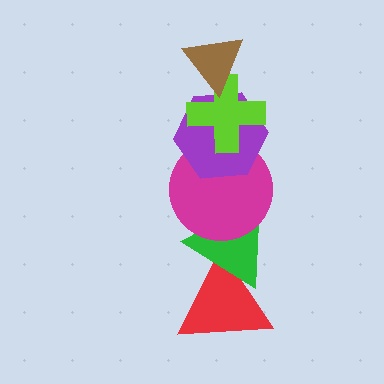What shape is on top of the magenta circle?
The purple hexagon is on top of the magenta circle.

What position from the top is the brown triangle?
The brown triangle is 1st from the top.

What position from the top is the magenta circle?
The magenta circle is 4th from the top.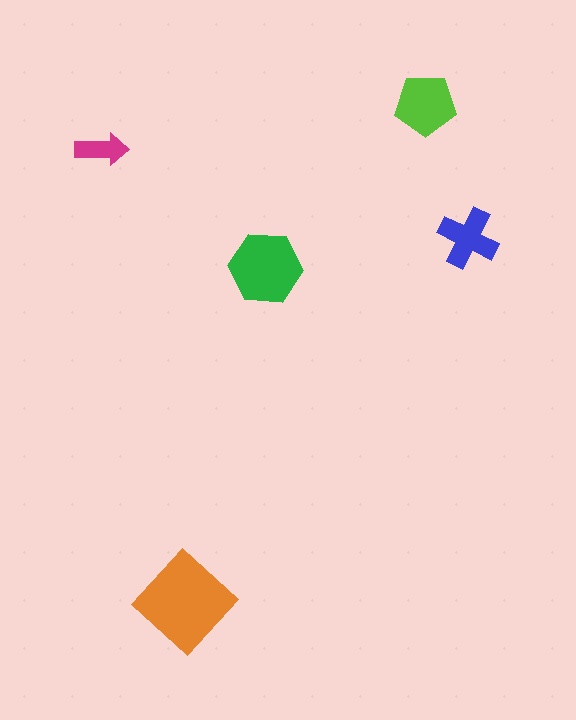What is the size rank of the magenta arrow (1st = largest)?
5th.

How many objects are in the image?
There are 5 objects in the image.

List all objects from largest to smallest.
The orange diamond, the green hexagon, the lime pentagon, the blue cross, the magenta arrow.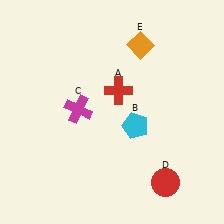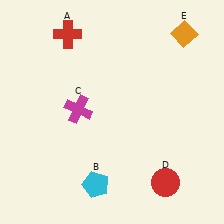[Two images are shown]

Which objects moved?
The objects that moved are: the red cross (A), the cyan pentagon (B), the orange diamond (E).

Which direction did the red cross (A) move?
The red cross (A) moved up.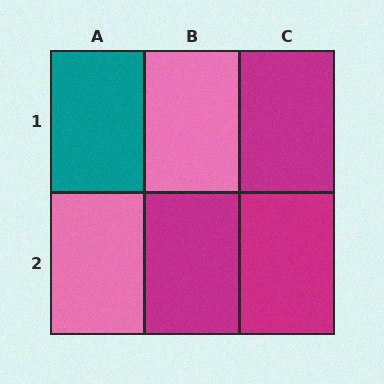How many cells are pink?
2 cells are pink.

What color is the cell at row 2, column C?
Magenta.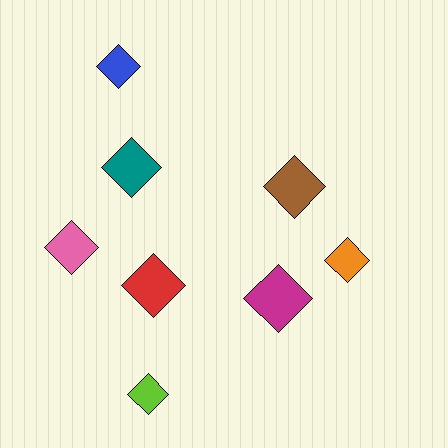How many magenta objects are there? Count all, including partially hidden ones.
There is 1 magenta object.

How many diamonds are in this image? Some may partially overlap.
There are 8 diamonds.